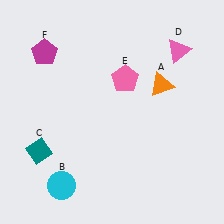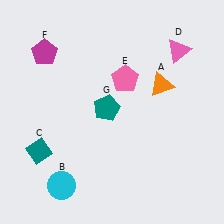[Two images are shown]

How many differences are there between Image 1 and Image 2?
There is 1 difference between the two images.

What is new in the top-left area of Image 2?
A teal pentagon (G) was added in the top-left area of Image 2.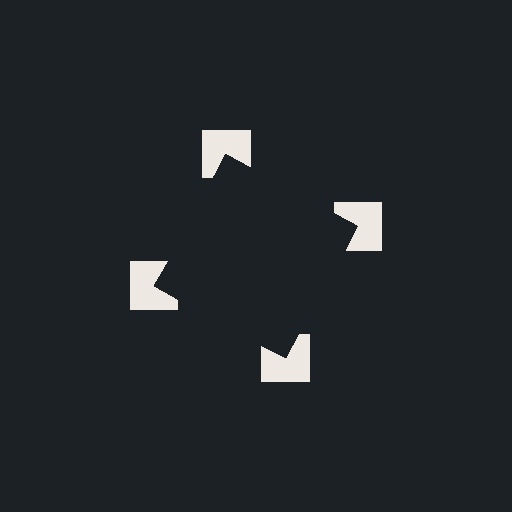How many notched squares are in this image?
There are 4 — one at each vertex of the illusory square.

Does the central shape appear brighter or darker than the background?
It typically appears slightly darker than the background, even though no actual brightness change is drawn.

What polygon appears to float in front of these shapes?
An illusory square — its edges are inferred from the aligned wedge cuts in the notched squares, not physically drawn.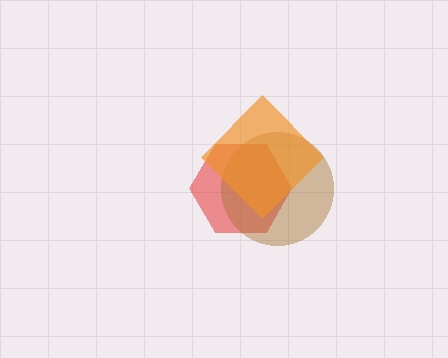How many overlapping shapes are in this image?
There are 3 overlapping shapes in the image.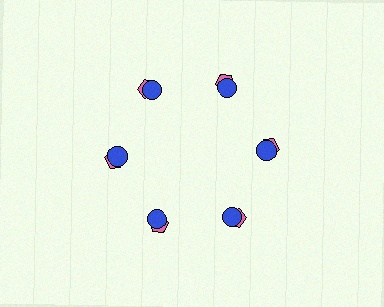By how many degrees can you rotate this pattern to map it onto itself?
The pattern maps onto itself every 60 degrees of rotation.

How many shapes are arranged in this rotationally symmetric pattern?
There are 12 shapes, arranged in 6 groups of 2.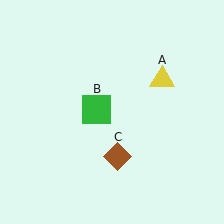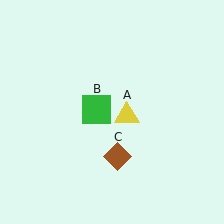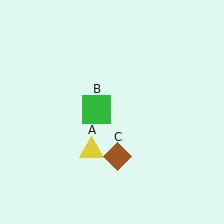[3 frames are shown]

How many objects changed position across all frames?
1 object changed position: yellow triangle (object A).